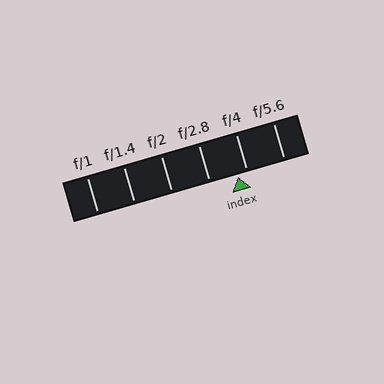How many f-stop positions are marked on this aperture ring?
There are 6 f-stop positions marked.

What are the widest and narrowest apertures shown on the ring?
The widest aperture shown is f/1 and the narrowest is f/5.6.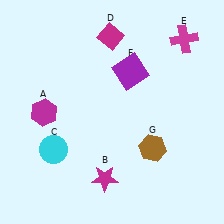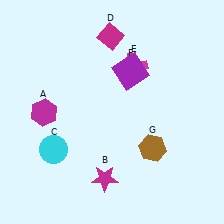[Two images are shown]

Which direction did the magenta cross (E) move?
The magenta cross (E) moved left.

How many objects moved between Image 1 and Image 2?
1 object moved between the two images.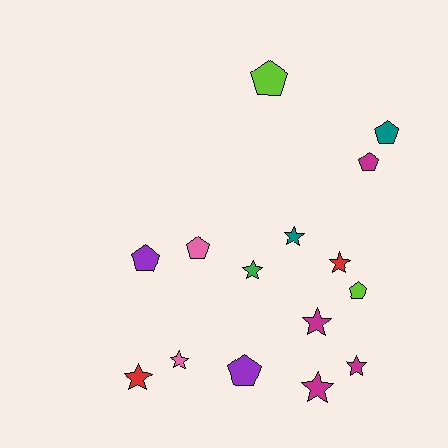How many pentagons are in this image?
There are 7 pentagons.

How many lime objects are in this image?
There are 2 lime objects.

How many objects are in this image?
There are 15 objects.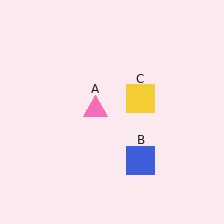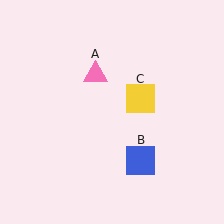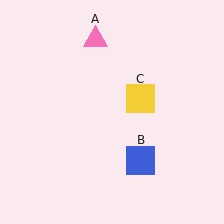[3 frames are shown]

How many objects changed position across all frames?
1 object changed position: pink triangle (object A).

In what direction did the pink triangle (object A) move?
The pink triangle (object A) moved up.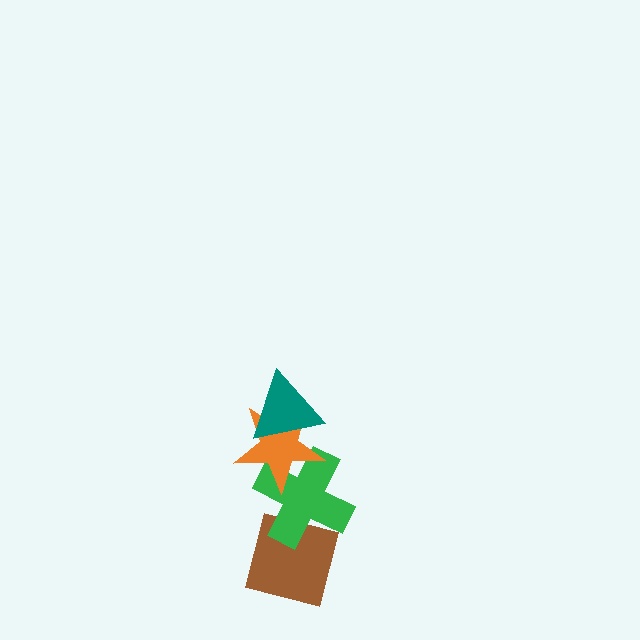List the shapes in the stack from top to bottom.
From top to bottom: the teal triangle, the orange star, the green cross, the brown square.